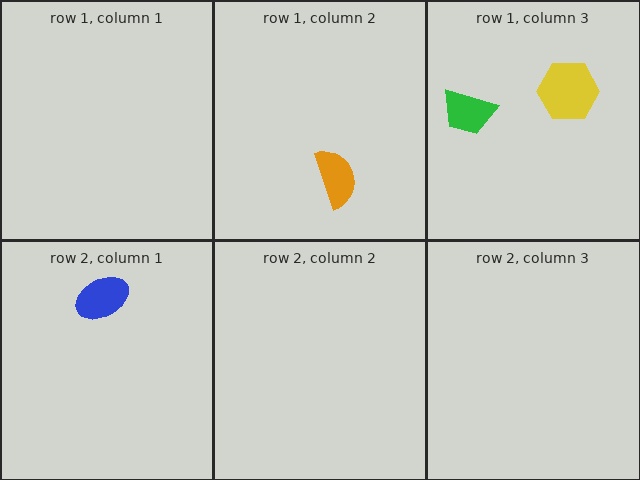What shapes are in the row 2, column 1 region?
The blue ellipse.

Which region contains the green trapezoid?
The row 1, column 3 region.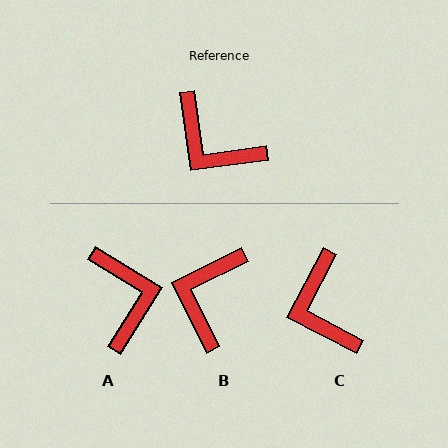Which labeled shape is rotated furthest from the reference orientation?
A, about 140 degrees away.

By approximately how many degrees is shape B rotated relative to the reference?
Approximately 71 degrees clockwise.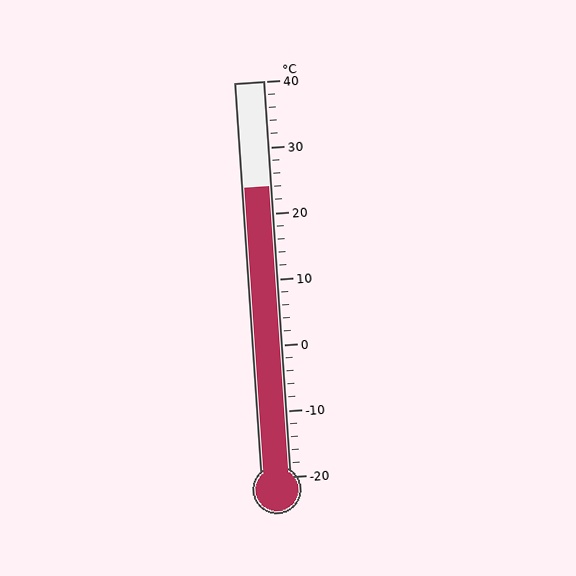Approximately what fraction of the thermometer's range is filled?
The thermometer is filled to approximately 75% of its range.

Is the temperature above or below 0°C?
The temperature is above 0°C.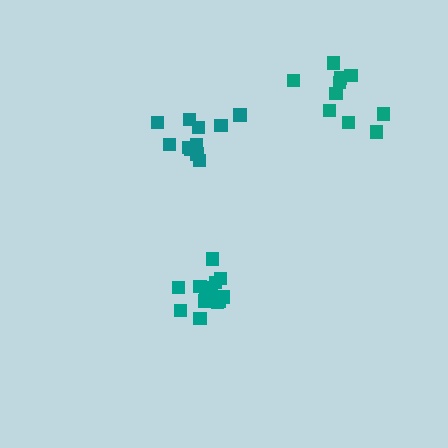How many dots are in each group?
Group 1: 10 dots, Group 2: 15 dots, Group 3: 12 dots (37 total).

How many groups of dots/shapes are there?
There are 3 groups.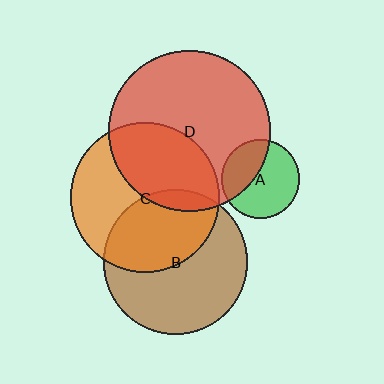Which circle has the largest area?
Circle D (red).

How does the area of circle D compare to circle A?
Approximately 4.2 times.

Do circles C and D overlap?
Yes.